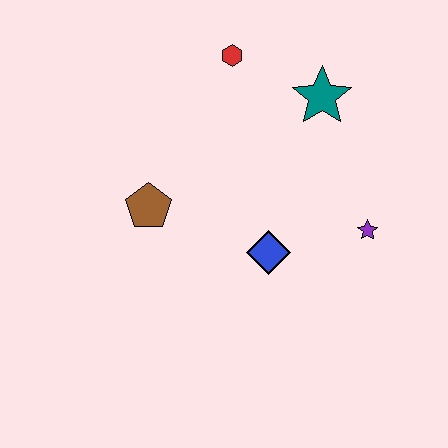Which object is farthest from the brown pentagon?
The purple star is farthest from the brown pentagon.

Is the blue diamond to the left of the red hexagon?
No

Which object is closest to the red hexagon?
The teal star is closest to the red hexagon.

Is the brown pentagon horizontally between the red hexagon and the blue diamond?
No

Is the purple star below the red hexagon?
Yes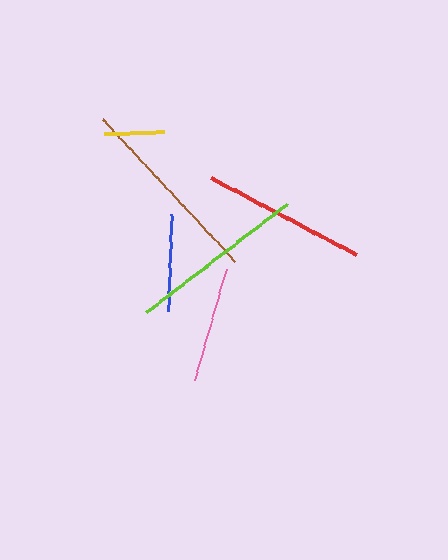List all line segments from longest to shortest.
From longest to shortest: brown, lime, red, pink, blue, yellow.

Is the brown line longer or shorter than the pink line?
The brown line is longer than the pink line.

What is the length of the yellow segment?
The yellow segment is approximately 60 pixels long.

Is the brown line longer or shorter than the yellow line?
The brown line is longer than the yellow line.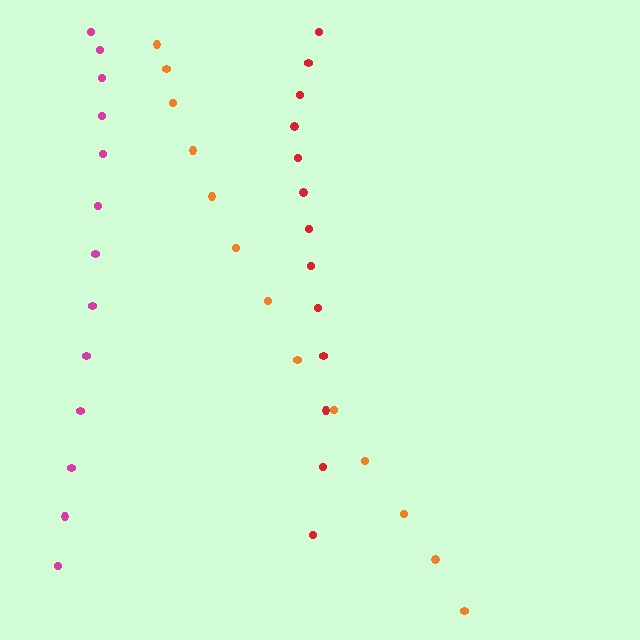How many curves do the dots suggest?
There are 3 distinct paths.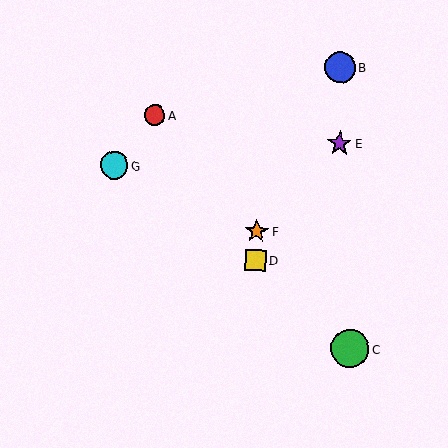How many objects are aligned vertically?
2 objects (D, F) are aligned vertically.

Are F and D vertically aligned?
Yes, both are at x≈257.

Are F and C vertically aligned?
No, F is at x≈257 and C is at x≈350.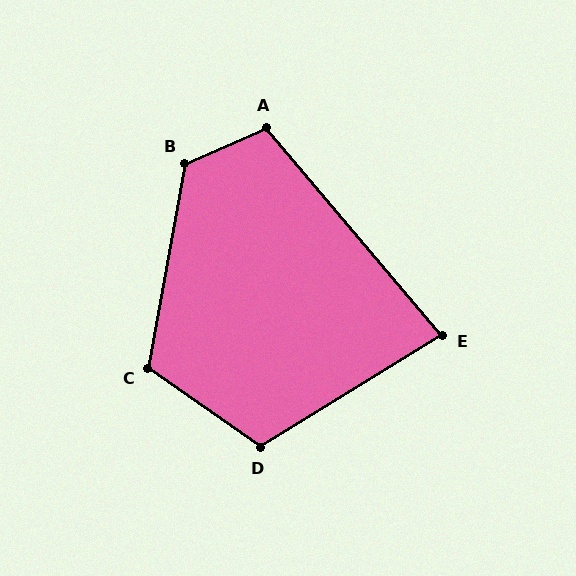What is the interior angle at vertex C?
Approximately 115 degrees (obtuse).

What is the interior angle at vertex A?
Approximately 106 degrees (obtuse).